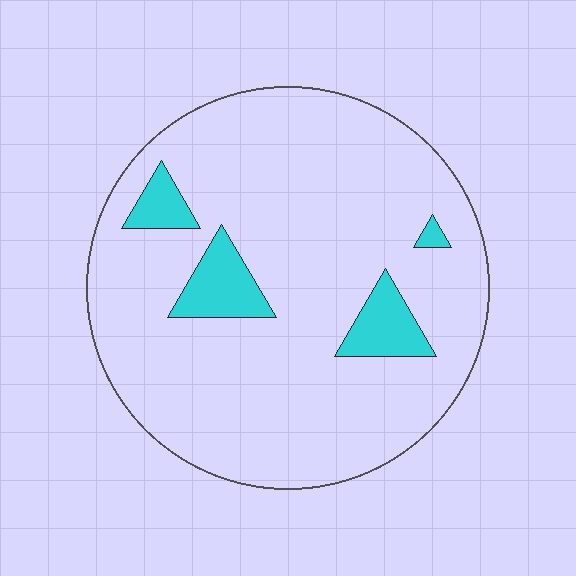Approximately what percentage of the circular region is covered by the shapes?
Approximately 10%.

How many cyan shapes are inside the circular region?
4.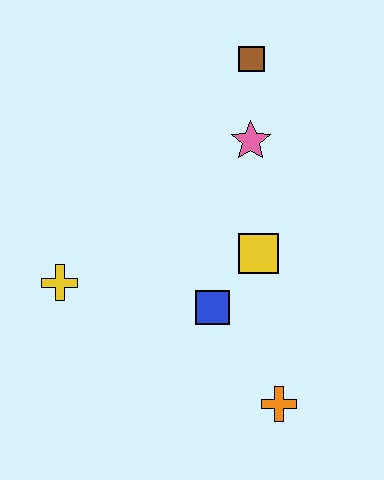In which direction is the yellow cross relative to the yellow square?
The yellow cross is to the left of the yellow square.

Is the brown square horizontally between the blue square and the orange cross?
Yes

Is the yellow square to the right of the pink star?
Yes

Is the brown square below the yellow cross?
No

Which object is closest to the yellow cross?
The blue square is closest to the yellow cross.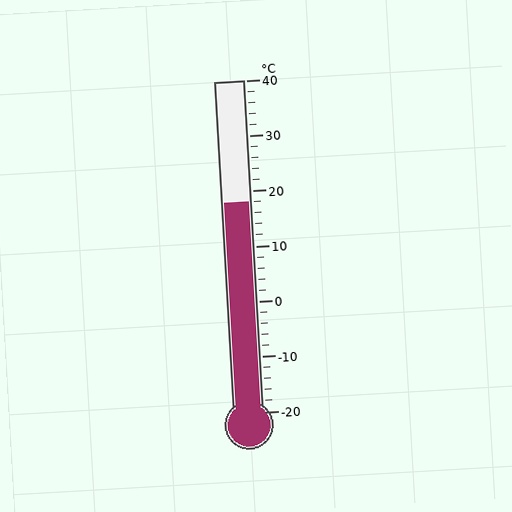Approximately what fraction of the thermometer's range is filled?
The thermometer is filled to approximately 65% of its range.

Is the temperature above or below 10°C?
The temperature is above 10°C.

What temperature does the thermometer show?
The thermometer shows approximately 18°C.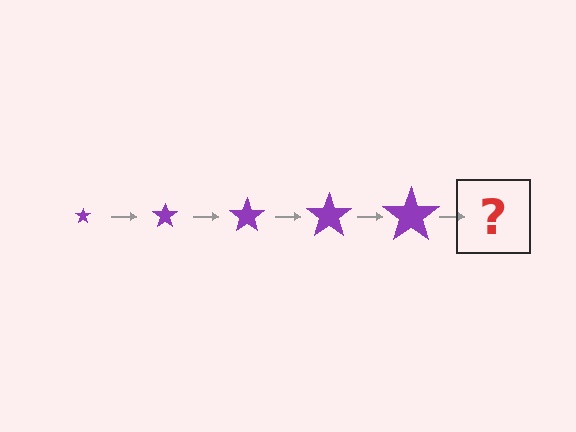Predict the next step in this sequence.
The next step is a purple star, larger than the previous one.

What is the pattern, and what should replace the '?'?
The pattern is that the star gets progressively larger each step. The '?' should be a purple star, larger than the previous one.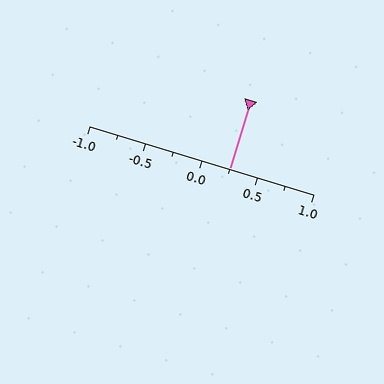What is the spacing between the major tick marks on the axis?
The major ticks are spaced 0.5 apart.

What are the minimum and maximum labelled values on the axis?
The axis runs from -1.0 to 1.0.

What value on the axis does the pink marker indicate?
The marker indicates approximately 0.25.